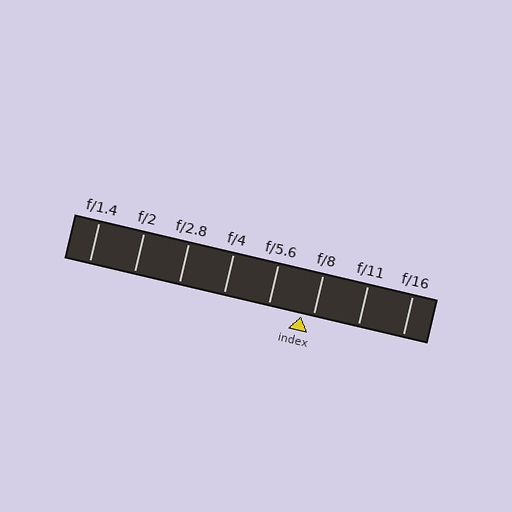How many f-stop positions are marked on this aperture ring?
There are 8 f-stop positions marked.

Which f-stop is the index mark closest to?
The index mark is closest to f/8.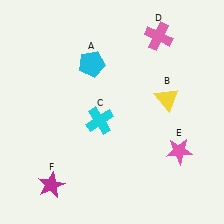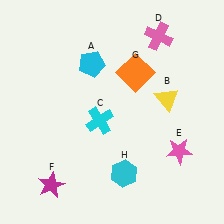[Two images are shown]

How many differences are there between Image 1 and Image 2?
There are 2 differences between the two images.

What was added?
An orange square (G), a cyan hexagon (H) were added in Image 2.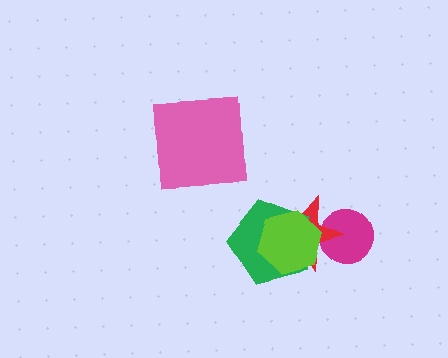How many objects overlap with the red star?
3 objects overlap with the red star.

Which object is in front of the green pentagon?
The lime hexagon is in front of the green pentagon.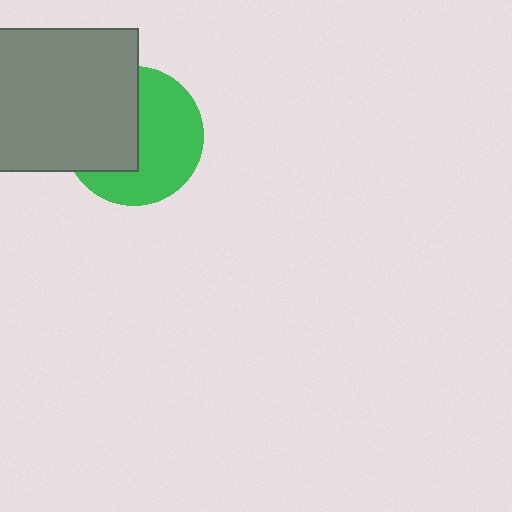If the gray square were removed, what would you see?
You would see the complete green circle.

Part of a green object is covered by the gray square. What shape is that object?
It is a circle.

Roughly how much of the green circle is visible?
About half of it is visible (roughly 56%).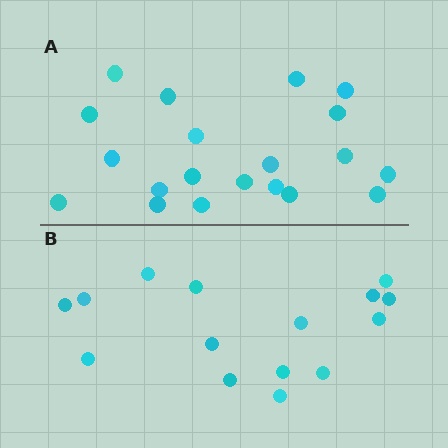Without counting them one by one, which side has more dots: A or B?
Region A (the top region) has more dots.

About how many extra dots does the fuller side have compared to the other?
Region A has about 5 more dots than region B.